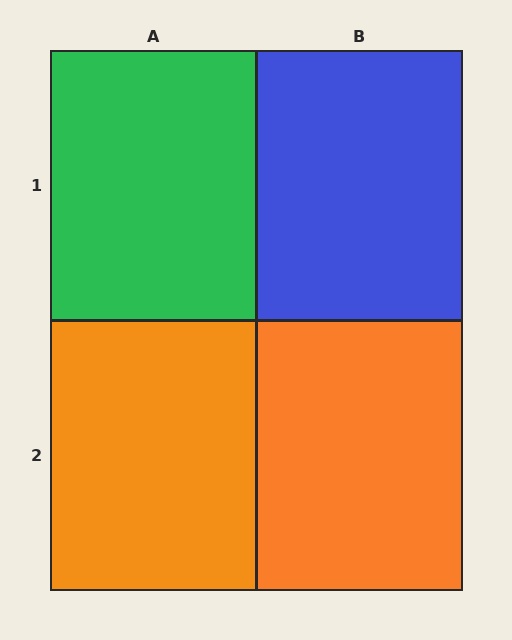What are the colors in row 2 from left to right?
Orange, orange.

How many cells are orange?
2 cells are orange.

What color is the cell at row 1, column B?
Blue.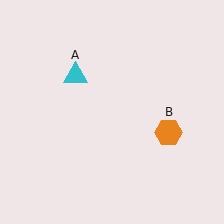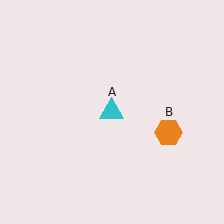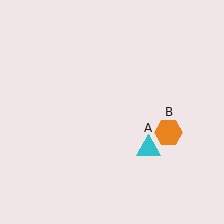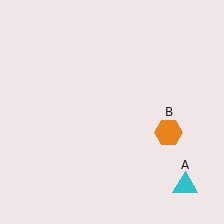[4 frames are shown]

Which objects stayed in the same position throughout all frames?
Orange hexagon (object B) remained stationary.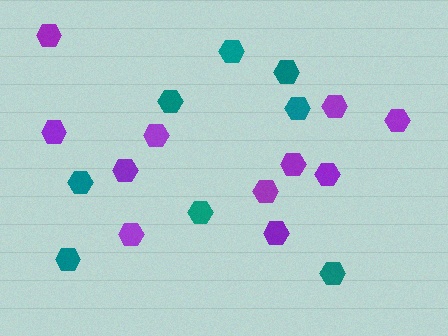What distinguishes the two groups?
There are 2 groups: one group of teal hexagons (8) and one group of purple hexagons (11).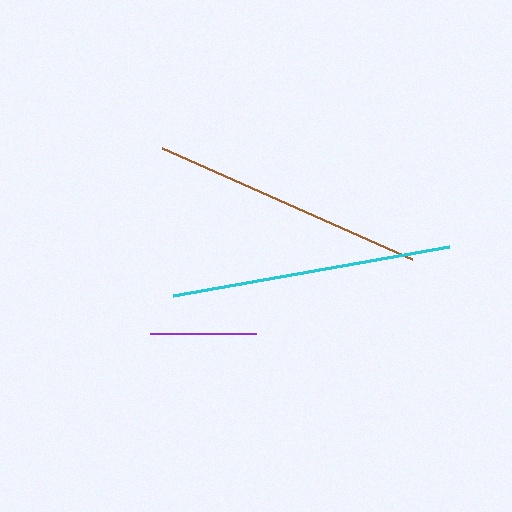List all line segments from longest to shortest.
From longest to shortest: cyan, brown, purple.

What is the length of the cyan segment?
The cyan segment is approximately 280 pixels long.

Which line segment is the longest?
The cyan line is the longest at approximately 280 pixels.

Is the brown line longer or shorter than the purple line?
The brown line is longer than the purple line.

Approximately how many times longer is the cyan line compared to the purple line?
The cyan line is approximately 2.6 times the length of the purple line.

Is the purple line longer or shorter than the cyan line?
The cyan line is longer than the purple line.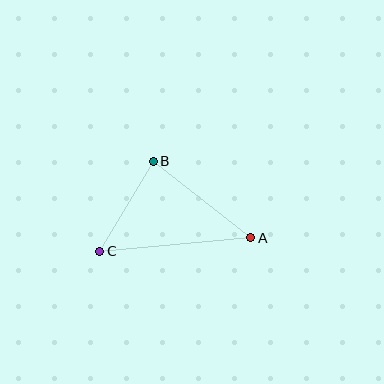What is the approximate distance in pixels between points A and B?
The distance between A and B is approximately 124 pixels.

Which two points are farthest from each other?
Points A and C are farthest from each other.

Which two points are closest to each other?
Points B and C are closest to each other.